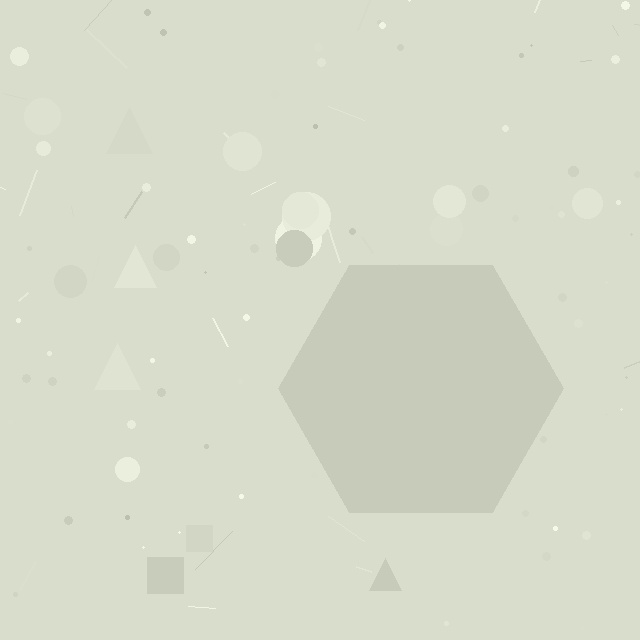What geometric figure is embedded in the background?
A hexagon is embedded in the background.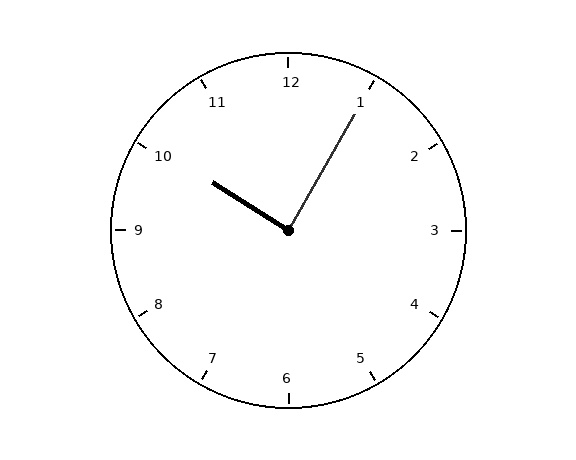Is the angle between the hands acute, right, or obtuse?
It is right.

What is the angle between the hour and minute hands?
Approximately 88 degrees.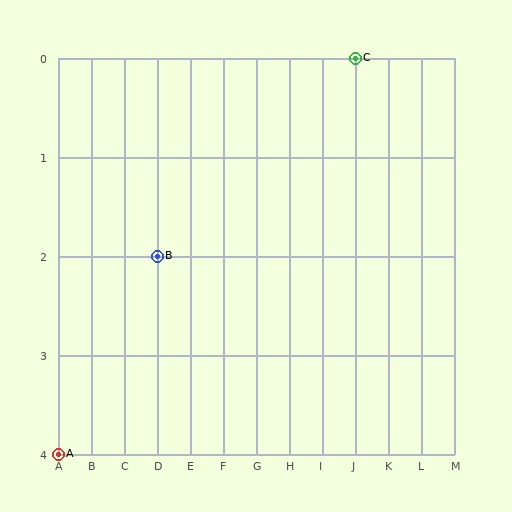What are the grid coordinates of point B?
Point B is at grid coordinates (D, 2).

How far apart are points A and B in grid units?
Points A and B are 3 columns and 2 rows apart (about 3.6 grid units diagonally).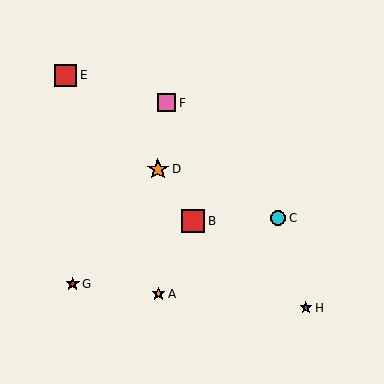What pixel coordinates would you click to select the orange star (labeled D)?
Click at (158, 169) to select the orange star D.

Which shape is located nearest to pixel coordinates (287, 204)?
The cyan circle (labeled C) at (278, 218) is nearest to that location.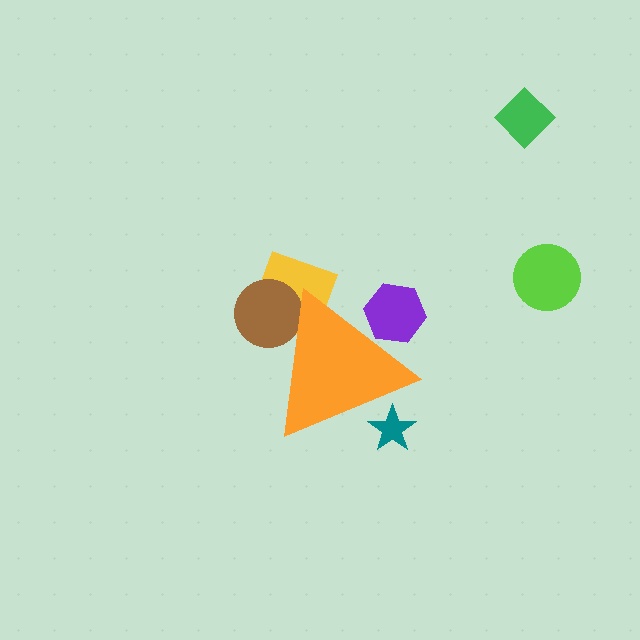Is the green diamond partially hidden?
No, the green diamond is fully visible.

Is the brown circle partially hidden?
Yes, the brown circle is partially hidden behind the orange triangle.